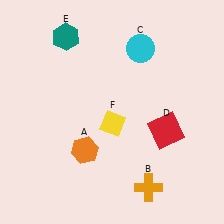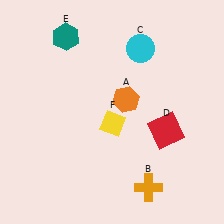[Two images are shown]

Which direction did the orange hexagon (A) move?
The orange hexagon (A) moved up.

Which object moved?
The orange hexagon (A) moved up.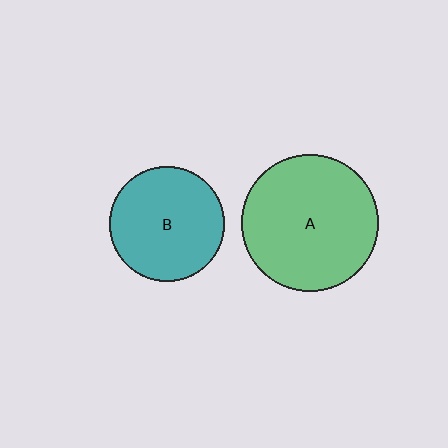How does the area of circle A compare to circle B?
Approximately 1.4 times.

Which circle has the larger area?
Circle A (green).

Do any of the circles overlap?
No, none of the circles overlap.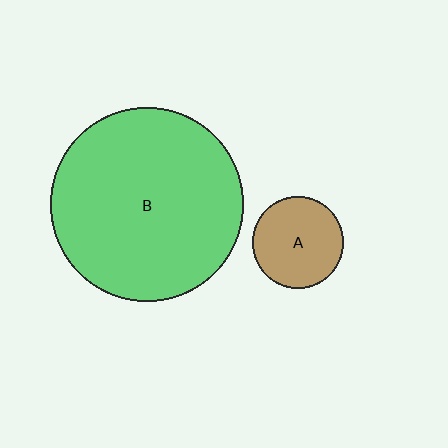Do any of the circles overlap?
No, none of the circles overlap.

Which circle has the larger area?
Circle B (green).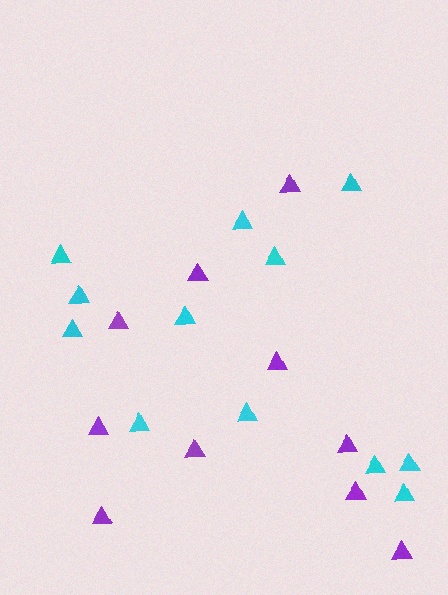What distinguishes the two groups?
There are 2 groups: one group of purple triangles (10) and one group of cyan triangles (12).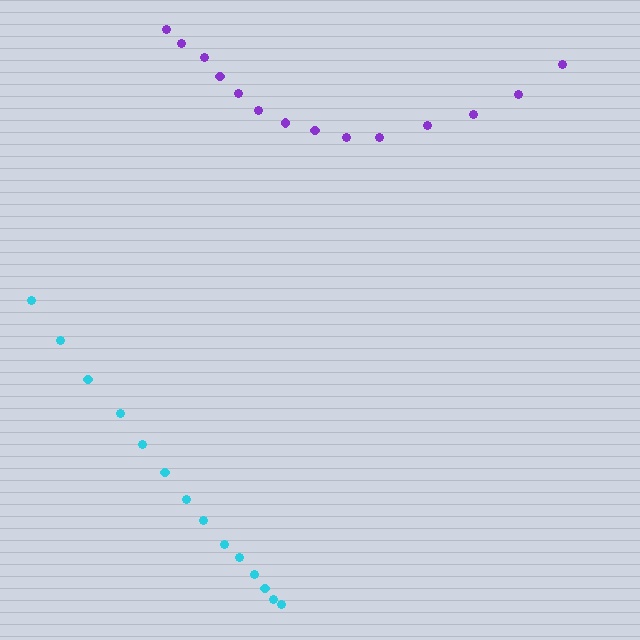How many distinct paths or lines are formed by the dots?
There are 2 distinct paths.